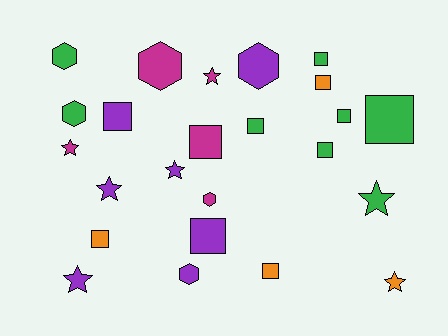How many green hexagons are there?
There are 2 green hexagons.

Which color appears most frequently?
Green, with 8 objects.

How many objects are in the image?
There are 24 objects.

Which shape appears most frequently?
Square, with 11 objects.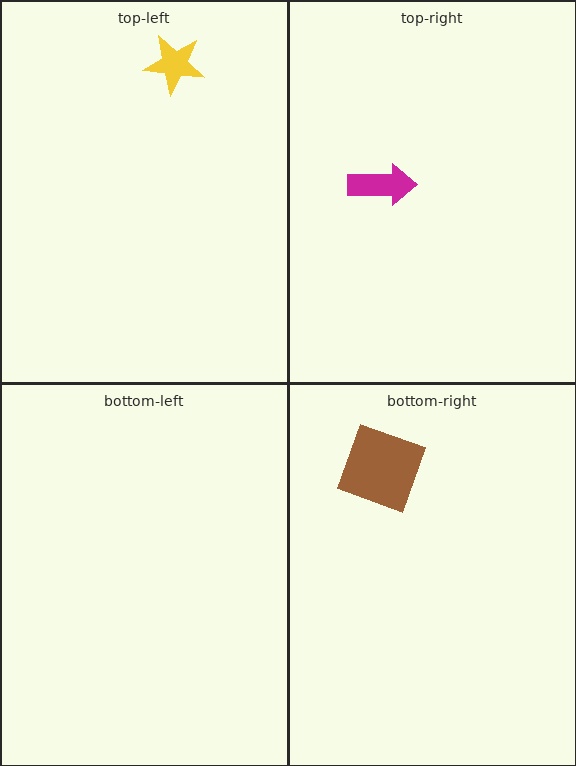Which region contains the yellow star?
The top-left region.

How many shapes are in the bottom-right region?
1.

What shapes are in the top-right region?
The magenta arrow.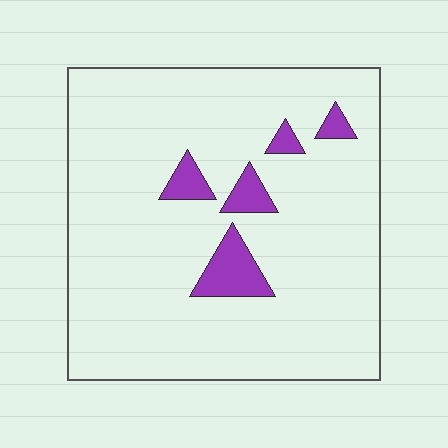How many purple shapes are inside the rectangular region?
5.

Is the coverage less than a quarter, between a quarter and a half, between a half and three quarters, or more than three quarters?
Less than a quarter.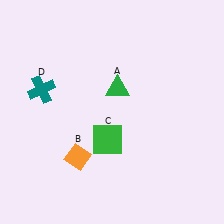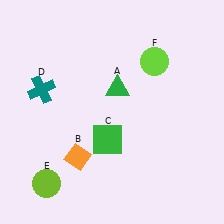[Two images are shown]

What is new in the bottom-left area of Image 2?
A lime circle (E) was added in the bottom-left area of Image 2.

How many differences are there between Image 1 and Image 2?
There are 2 differences between the two images.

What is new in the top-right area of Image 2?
A lime circle (F) was added in the top-right area of Image 2.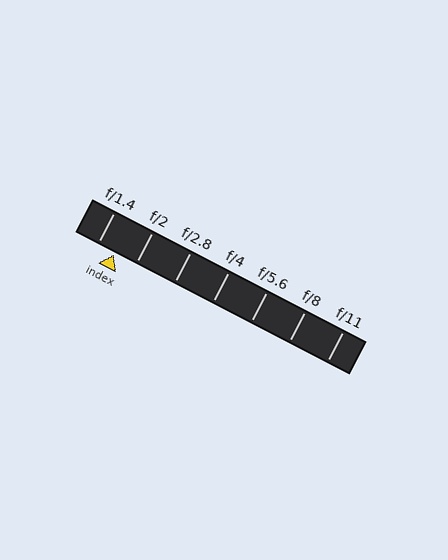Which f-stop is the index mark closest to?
The index mark is closest to f/1.4.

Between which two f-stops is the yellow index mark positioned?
The index mark is between f/1.4 and f/2.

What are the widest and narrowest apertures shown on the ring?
The widest aperture shown is f/1.4 and the narrowest is f/11.